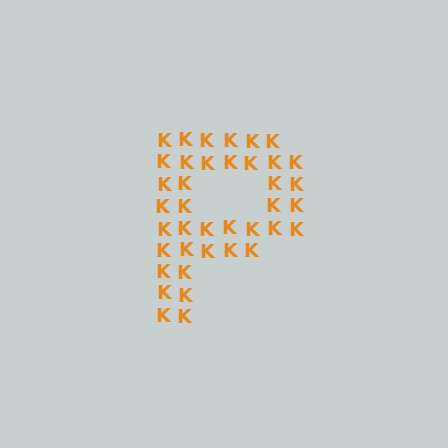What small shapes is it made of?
It is made of small letter K's.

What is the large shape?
The large shape is the letter P.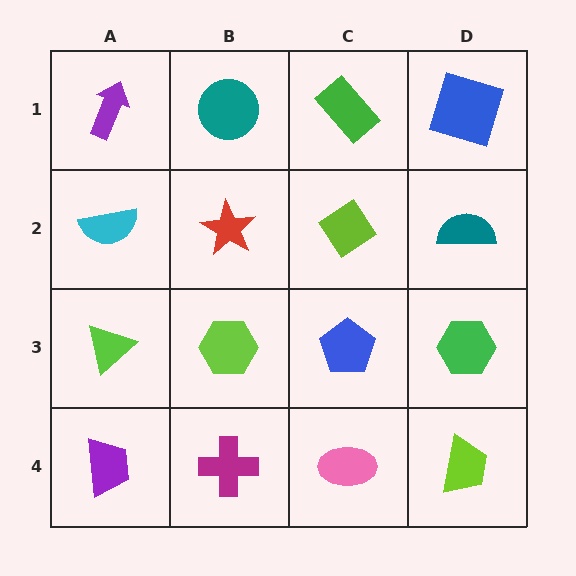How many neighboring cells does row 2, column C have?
4.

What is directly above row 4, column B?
A lime hexagon.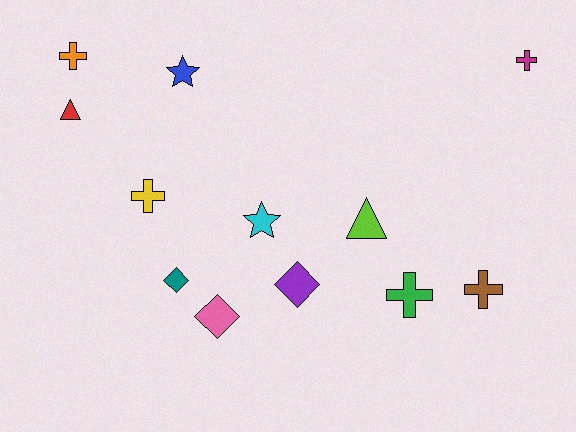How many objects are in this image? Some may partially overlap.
There are 12 objects.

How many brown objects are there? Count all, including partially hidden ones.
There is 1 brown object.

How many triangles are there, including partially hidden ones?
There are 2 triangles.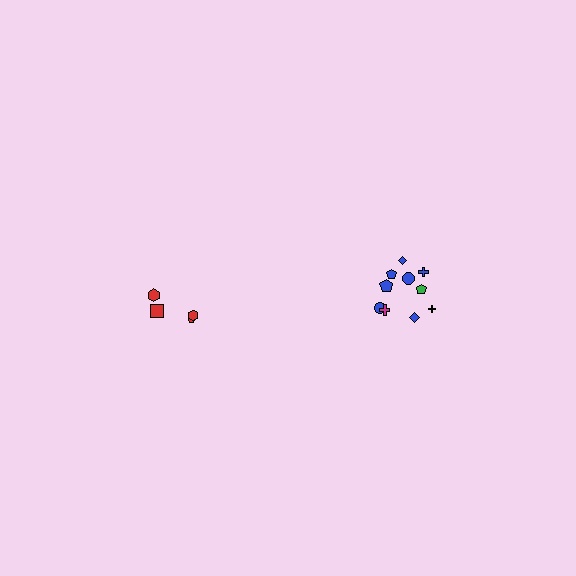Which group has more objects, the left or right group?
The right group.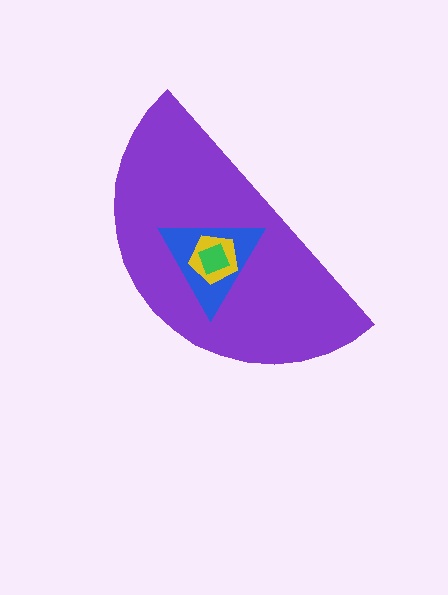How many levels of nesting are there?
4.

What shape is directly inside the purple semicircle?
The blue triangle.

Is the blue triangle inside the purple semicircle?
Yes.